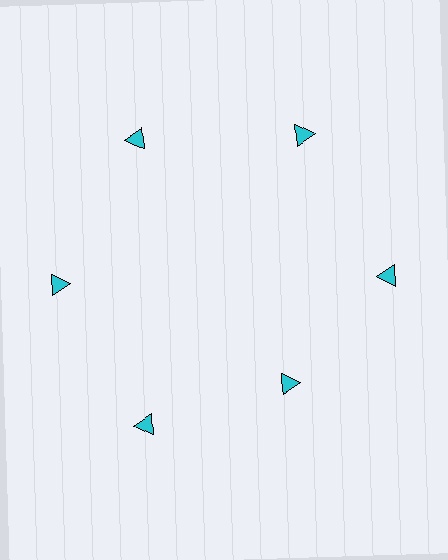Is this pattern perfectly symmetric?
No. The 6 cyan triangles are arranged in a ring, but one element near the 5 o'clock position is pulled inward toward the center, breaking the 6-fold rotational symmetry.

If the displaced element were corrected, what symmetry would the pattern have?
It would have 6-fold rotational symmetry — the pattern would map onto itself every 60 degrees.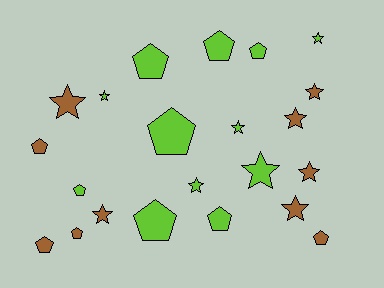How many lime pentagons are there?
There are 7 lime pentagons.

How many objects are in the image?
There are 22 objects.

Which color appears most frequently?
Lime, with 12 objects.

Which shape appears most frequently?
Star, with 11 objects.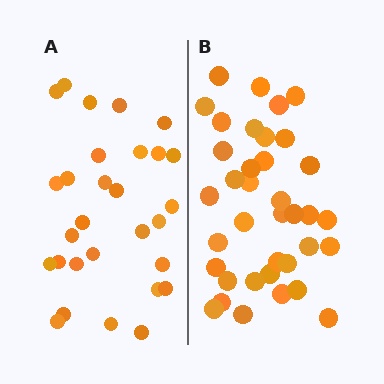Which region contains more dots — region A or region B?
Region B (the right region) has more dots.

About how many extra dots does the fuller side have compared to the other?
Region B has roughly 8 or so more dots than region A.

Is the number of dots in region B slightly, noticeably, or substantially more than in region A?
Region B has noticeably more, but not dramatically so. The ratio is roughly 1.3 to 1.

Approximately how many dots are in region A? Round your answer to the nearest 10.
About 30 dots. (The exact count is 29, which rounds to 30.)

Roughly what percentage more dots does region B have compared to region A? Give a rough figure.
About 30% more.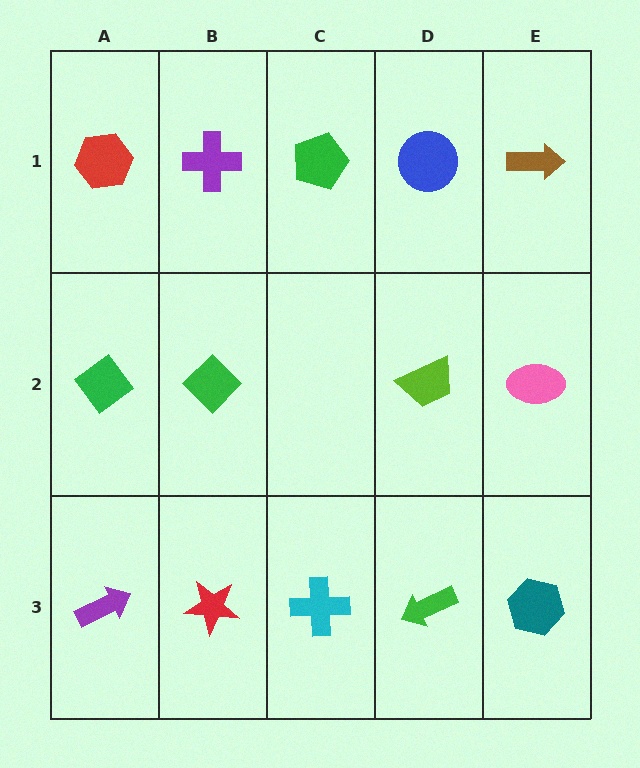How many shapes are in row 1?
5 shapes.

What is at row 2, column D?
A lime trapezoid.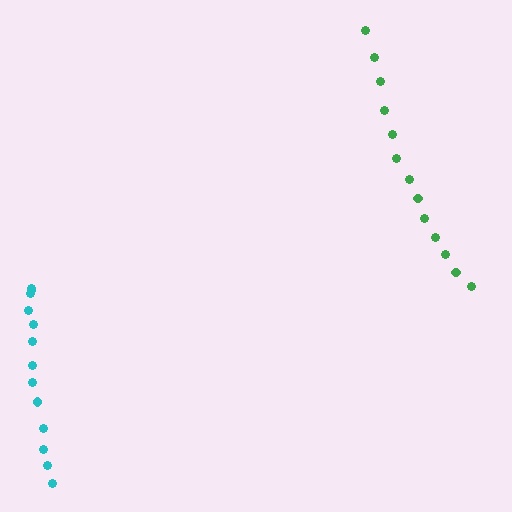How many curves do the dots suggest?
There are 2 distinct paths.